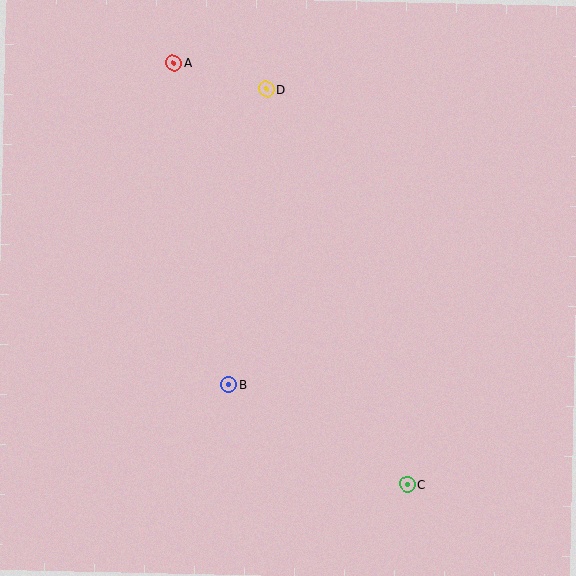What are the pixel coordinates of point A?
Point A is at (174, 63).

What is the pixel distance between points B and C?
The distance between B and C is 204 pixels.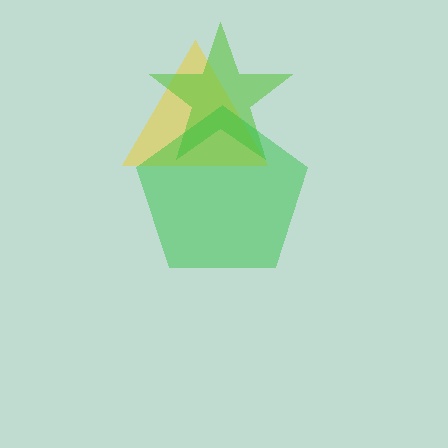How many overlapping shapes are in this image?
There are 3 overlapping shapes in the image.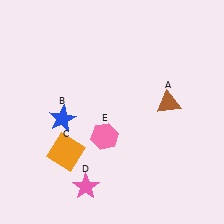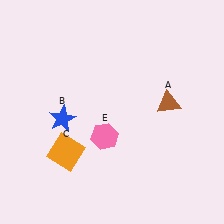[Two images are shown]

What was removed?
The pink star (D) was removed in Image 2.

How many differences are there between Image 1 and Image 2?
There is 1 difference between the two images.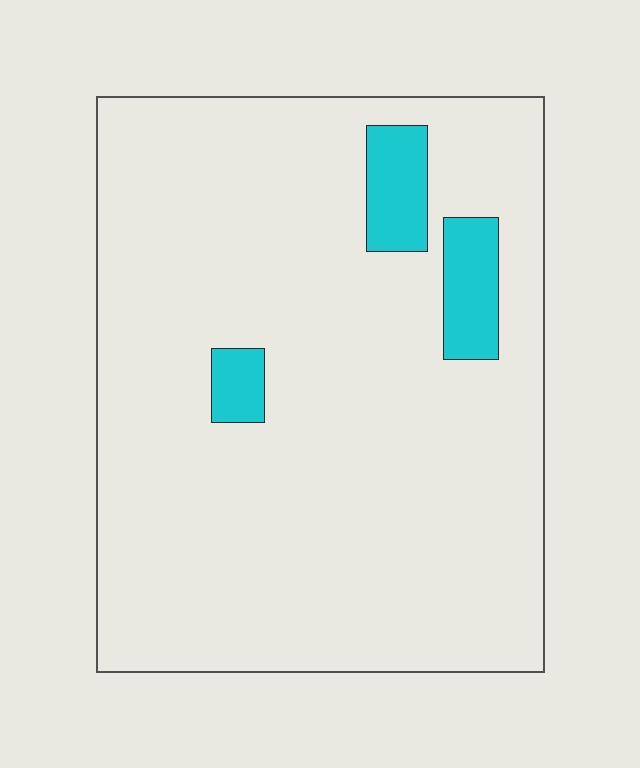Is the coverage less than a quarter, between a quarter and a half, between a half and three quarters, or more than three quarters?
Less than a quarter.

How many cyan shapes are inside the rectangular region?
3.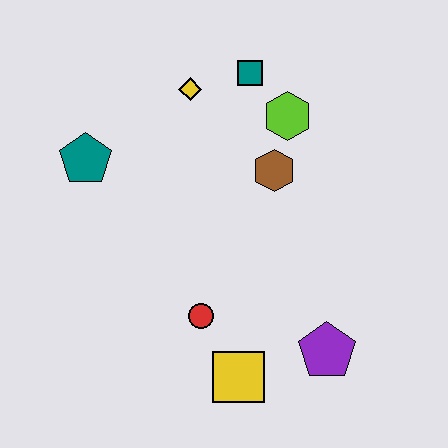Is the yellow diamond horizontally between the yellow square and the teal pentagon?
Yes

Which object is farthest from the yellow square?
The teal square is farthest from the yellow square.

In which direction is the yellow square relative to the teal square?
The yellow square is below the teal square.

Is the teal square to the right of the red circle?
Yes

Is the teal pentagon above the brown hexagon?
Yes